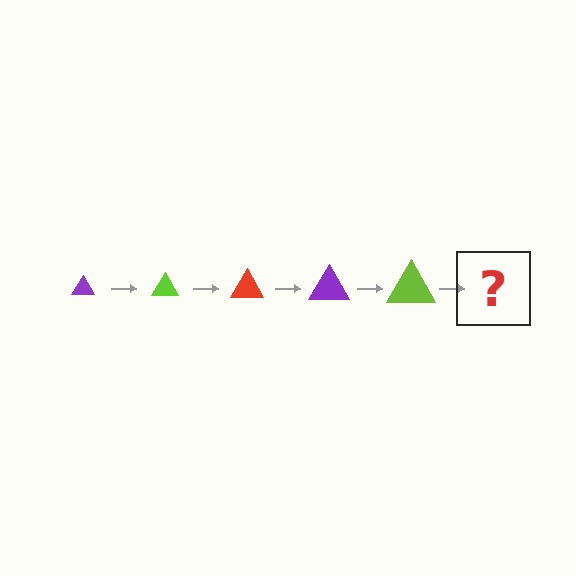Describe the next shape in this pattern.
It should be a red triangle, larger than the previous one.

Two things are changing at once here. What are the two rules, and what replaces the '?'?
The two rules are that the triangle grows larger each step and the color cycles through purple, lime, and red. The '?' should be a red triangle, larger than the previous one.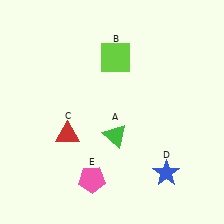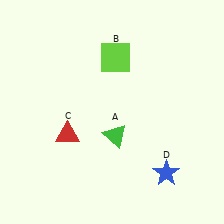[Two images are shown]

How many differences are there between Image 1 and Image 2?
There is 1 difference between the two images.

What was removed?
The pink pentagon (E) was removed in Image 2.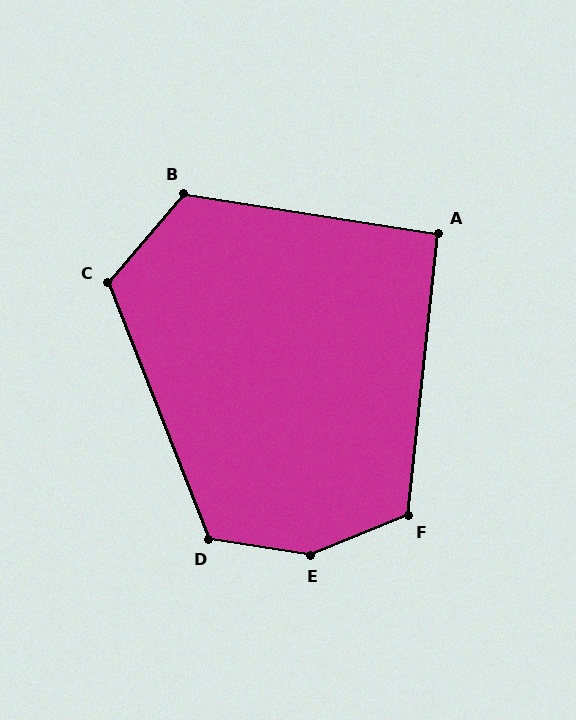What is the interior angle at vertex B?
Approximately 122 degrees (obtuse).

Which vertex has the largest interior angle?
E, at approximately 149 degrees.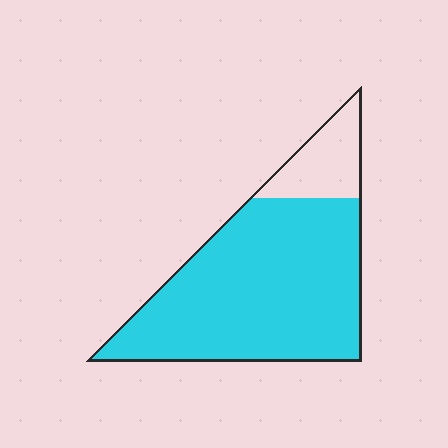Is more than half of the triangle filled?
Yes.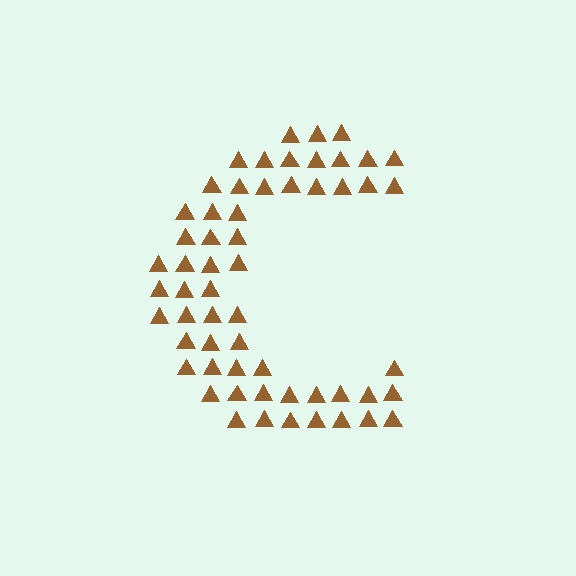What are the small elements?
The small elements are triangles.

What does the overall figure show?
The overall figure shows the letter C.